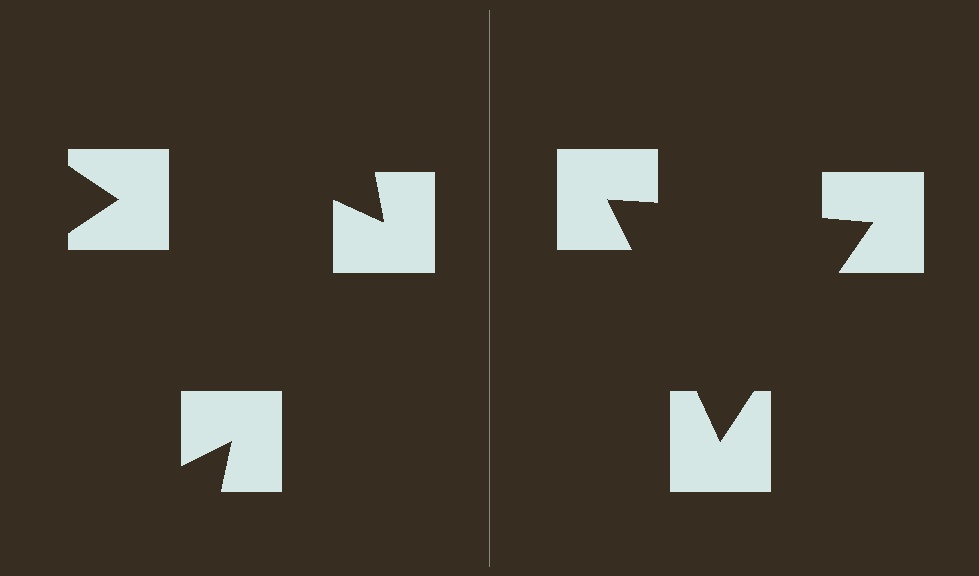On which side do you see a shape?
An illusory triangle appears on the right side. On the left side the wedge cuts are rotated, so no coherent shape forms.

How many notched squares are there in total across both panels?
6 — 3 on each side.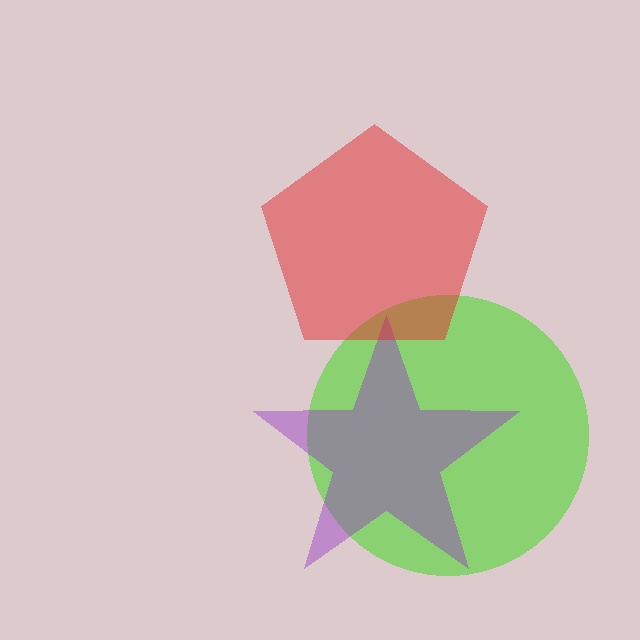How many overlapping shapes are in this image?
There are 3 overlapping shapes in the image.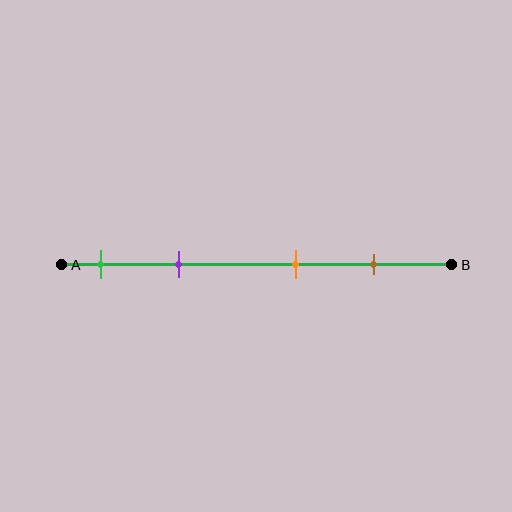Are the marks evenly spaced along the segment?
No, the marks are not evenly spaced.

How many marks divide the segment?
There are 4 marks dividing the segment.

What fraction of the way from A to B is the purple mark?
The purple mark is approximately 30% (0.3) of the way from A to B.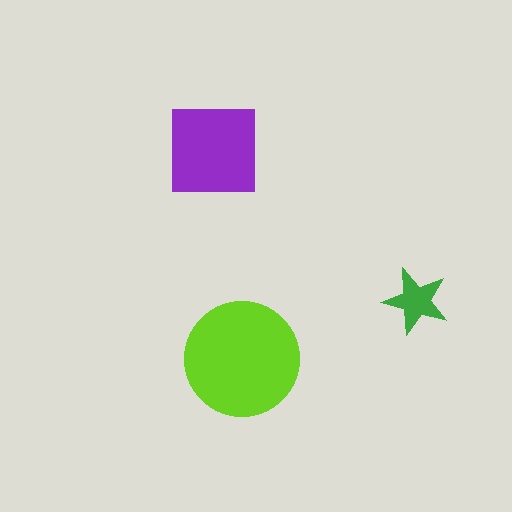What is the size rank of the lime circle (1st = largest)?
1st.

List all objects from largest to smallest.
The lime circle, the purple square, the green star.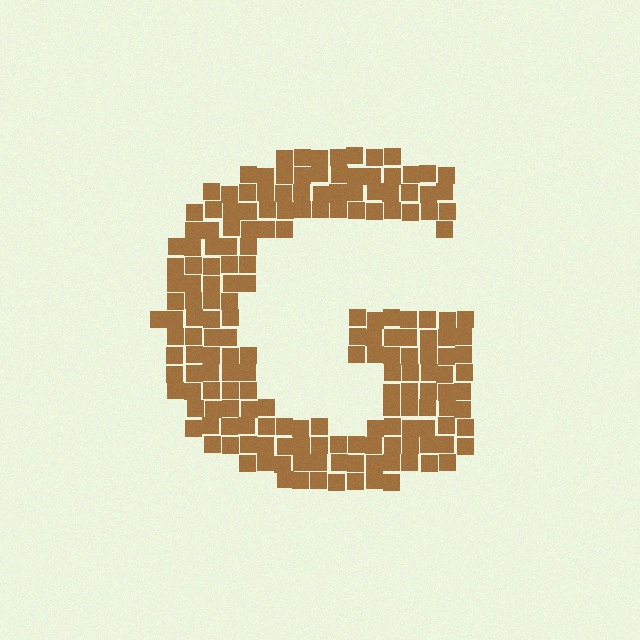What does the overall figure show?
The overall figure shows the letter G.